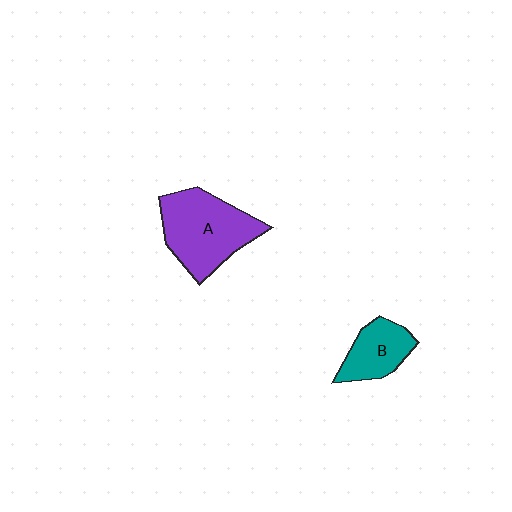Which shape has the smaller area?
Shape B (teal).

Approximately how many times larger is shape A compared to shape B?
Approximately 1.8 times.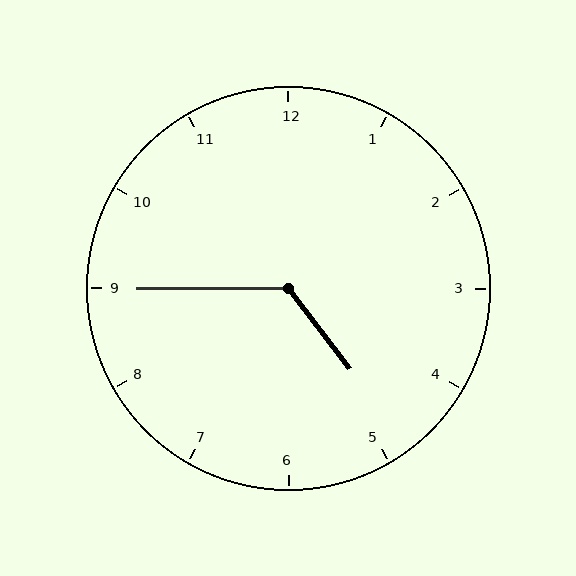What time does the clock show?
4:45.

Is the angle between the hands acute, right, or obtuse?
It is obtuse.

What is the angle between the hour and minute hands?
Approximately 128 degrees.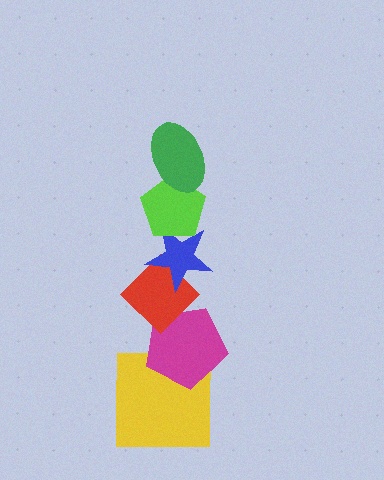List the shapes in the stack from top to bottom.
From top to bottom: the green ellipse, the lime pentagon, the blue star, the red diamond, the magenta pentagon, the yellow square.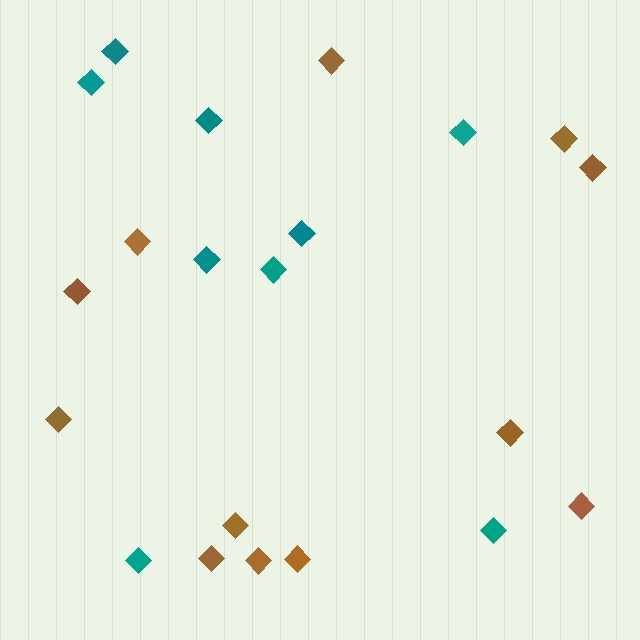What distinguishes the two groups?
There are 2 groups: one group of brown diamonds (12) and one group of teal diamonds (9).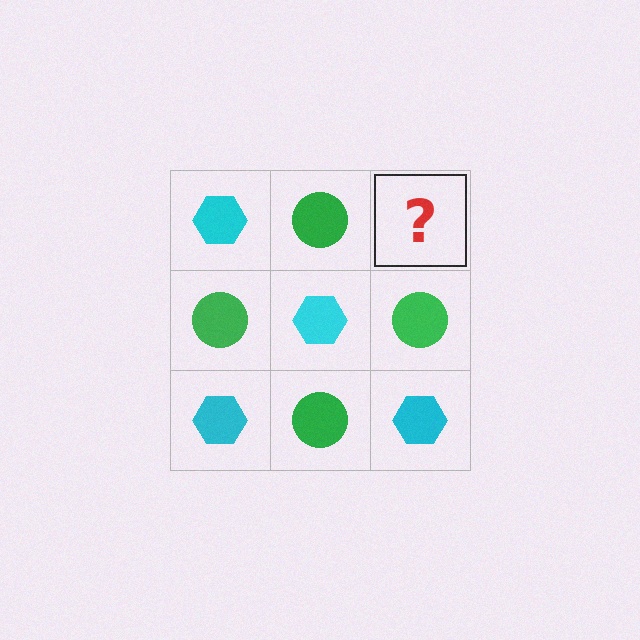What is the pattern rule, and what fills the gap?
The rule is that it alternates cyan hexagon and green circle in a checkerboard pattern. The gap should be filled with a cyan hexagon.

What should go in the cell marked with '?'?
The missing cell should contain a cyan hexagon.